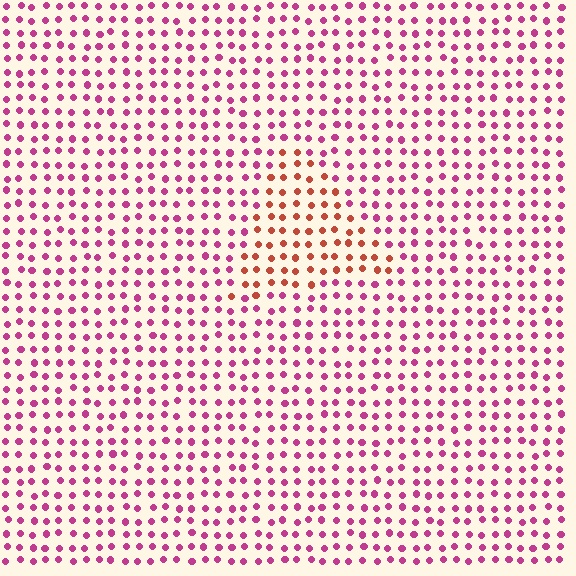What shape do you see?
I see a triangle.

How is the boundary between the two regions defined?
The boundary is defined purely by a slight shift in hue (about 45 degrees). Spacing, size, and orientation are identical on both sides.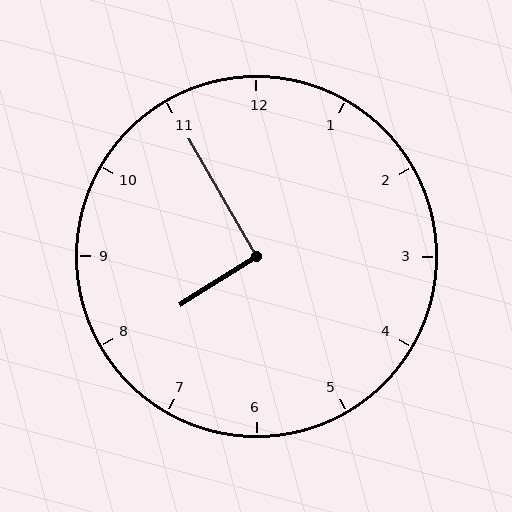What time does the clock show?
7:55.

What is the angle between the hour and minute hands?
Approximately 92 degrees.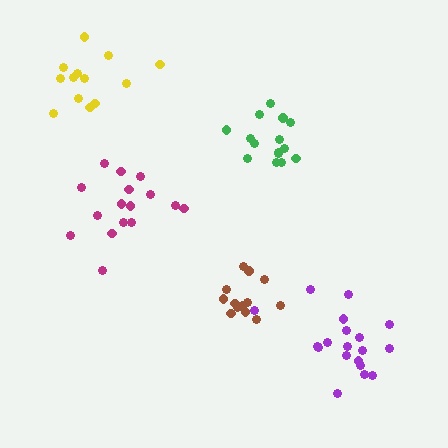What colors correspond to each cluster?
The clusters are colored: purple, brown, yellow, green, magenta.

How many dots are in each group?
Group 1: 19 dots, Group 2: 13 dots, Group 3: 13 dots, Group 4: 15 dots, Group 5: 16 dots (76 total).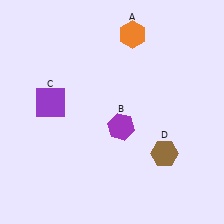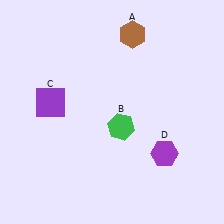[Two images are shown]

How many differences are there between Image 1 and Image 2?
There are 3 differences between the two images.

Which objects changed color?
A changed from orange to brown. B changed from purple to green. D changed from brown to purple.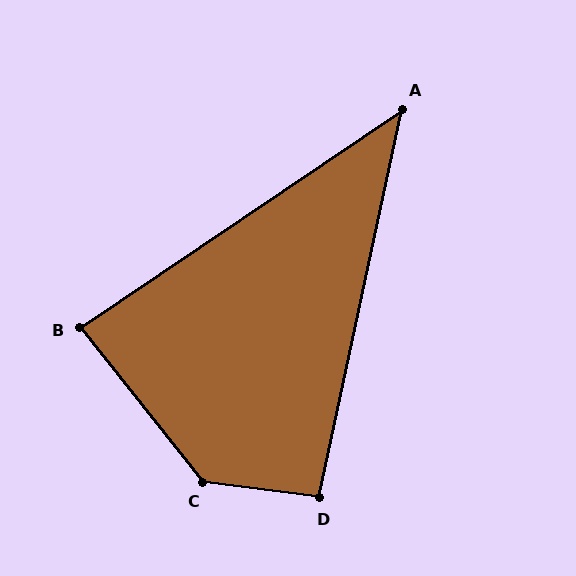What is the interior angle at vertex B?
Approximately 85 degrees (approximately right).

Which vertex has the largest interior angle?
C, at approximately 136 degrees.